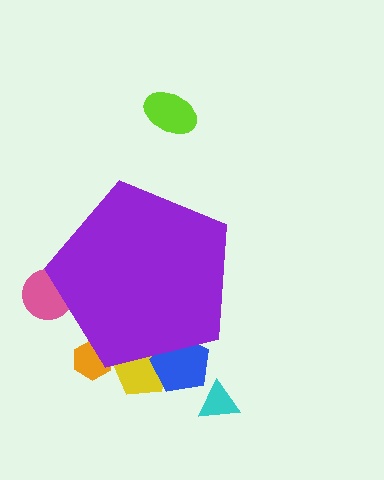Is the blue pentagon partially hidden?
Yes, the blue pentagon is partially hidden behind the purple pentagon.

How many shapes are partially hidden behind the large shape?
4 shapes are partially hidden.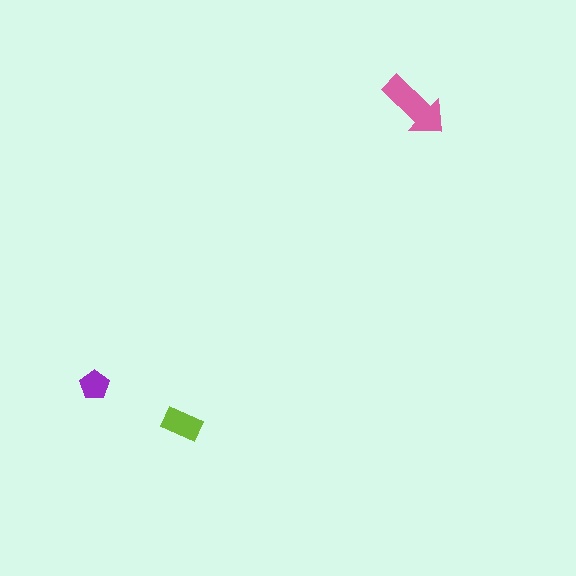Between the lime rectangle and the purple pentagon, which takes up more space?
The lime rectangle.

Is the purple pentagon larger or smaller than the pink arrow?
Smaller.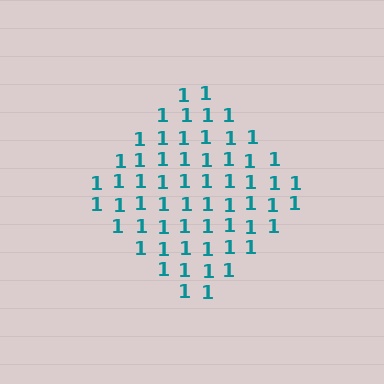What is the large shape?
The large shape is a diamond.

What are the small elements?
The small elements are digit 1's.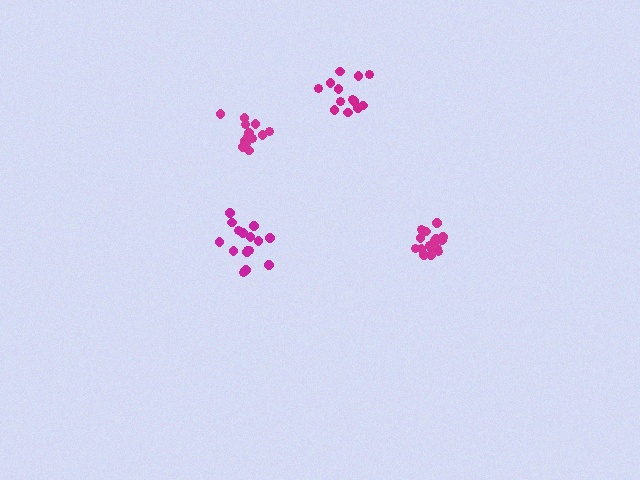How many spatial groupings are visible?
There are 4 spatial groupings.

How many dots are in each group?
Group 1: 13 dots, Group 2: 13 dots, Group 3: 16 dots, Group 4: 16 dots (58 total).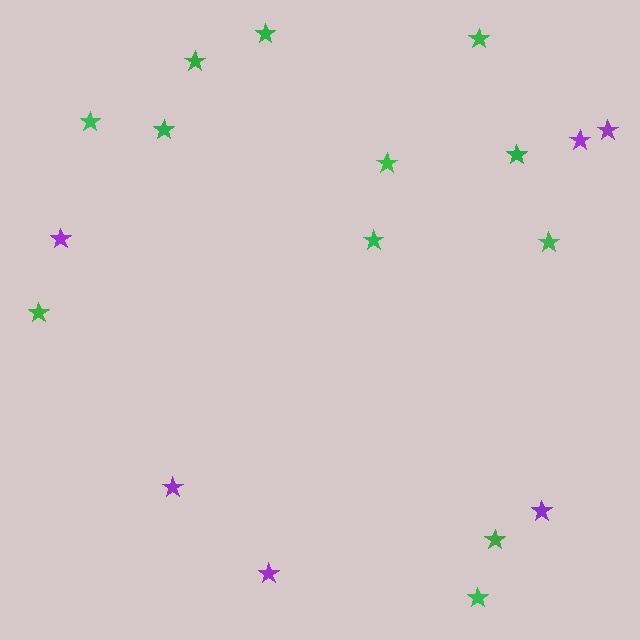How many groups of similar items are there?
There are 2 groups: one group of green stars (12) and one group of purple stars (6).